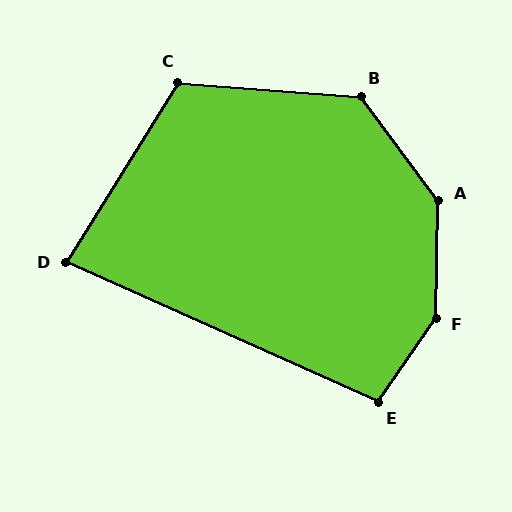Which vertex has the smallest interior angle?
D, at approximately 82 degrees.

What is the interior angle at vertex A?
Approximately 142 degrees (obtuse).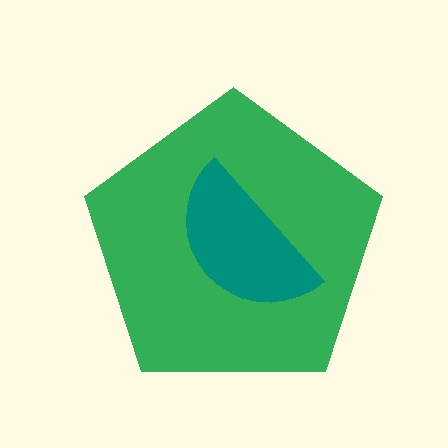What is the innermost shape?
The teal semicircle.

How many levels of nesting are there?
2.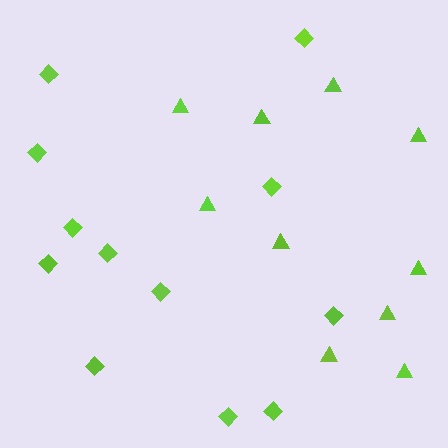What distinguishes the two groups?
There are 2 groups: one group of triangles (10) and one group of diamonds (12).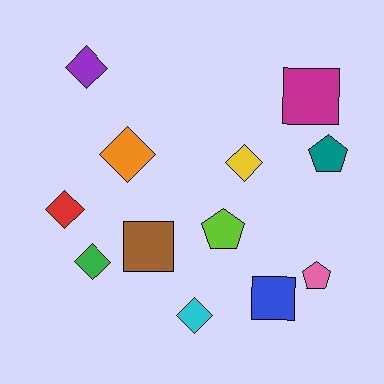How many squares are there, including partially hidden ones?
There are 3 squares.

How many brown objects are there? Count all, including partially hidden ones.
There is 1 brown object.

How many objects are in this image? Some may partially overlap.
There are 12 objects.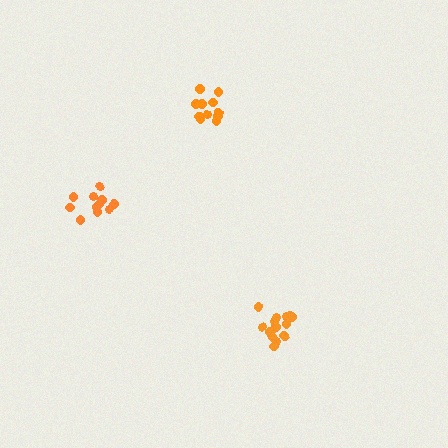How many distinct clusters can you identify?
There are 3 distinct clusters.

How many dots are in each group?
Group 1: 13 dots, Group 2: 11 dots, Group 3: 16 dots (40 total).